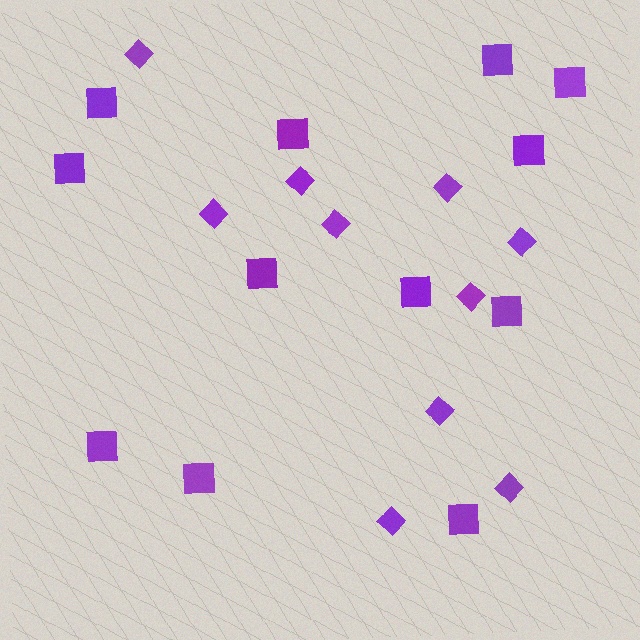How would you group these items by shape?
There are 2 groups: one group of diamonds (10) and one group of squares (12).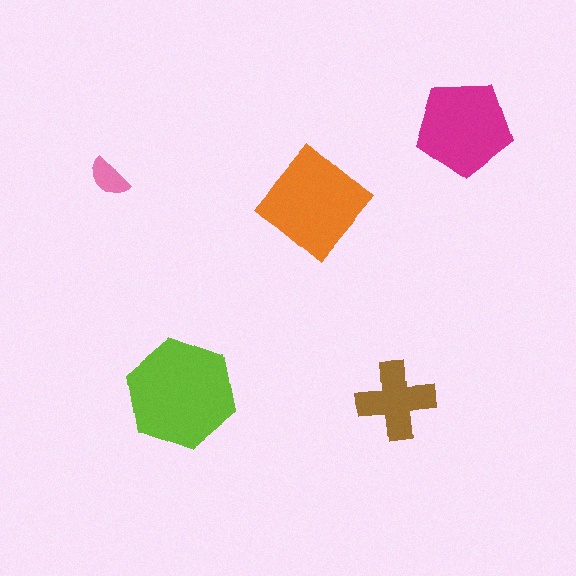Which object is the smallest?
The pink semicircle.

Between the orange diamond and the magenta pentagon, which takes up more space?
The orange diamond.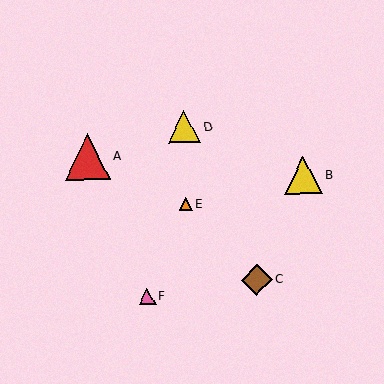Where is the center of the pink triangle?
The center of the pink triangle is at (147, 296).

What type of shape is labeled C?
Shape C is a brown diamond.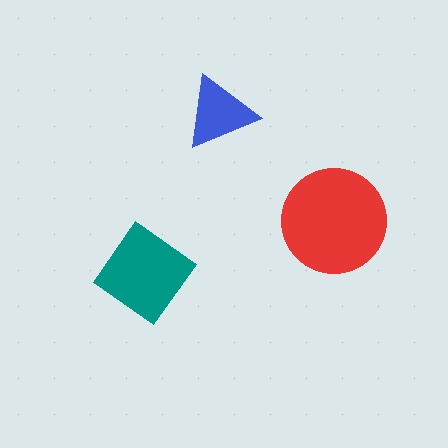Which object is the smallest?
The blue triangle.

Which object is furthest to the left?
The teal diamond is leftmost.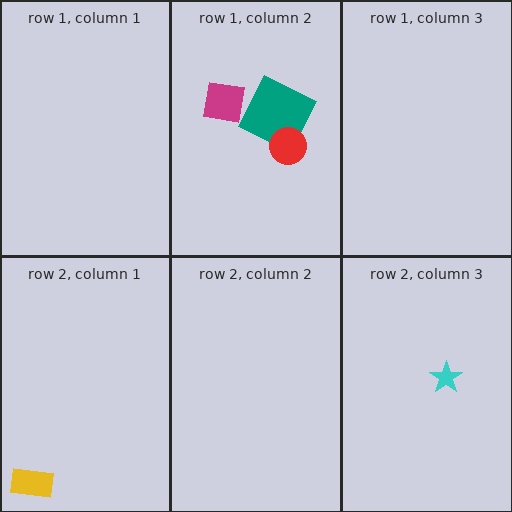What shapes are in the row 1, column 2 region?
The teal square, the red circle, the magenta square.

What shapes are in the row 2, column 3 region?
The cyan star.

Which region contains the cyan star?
The row 2, column 3 region.